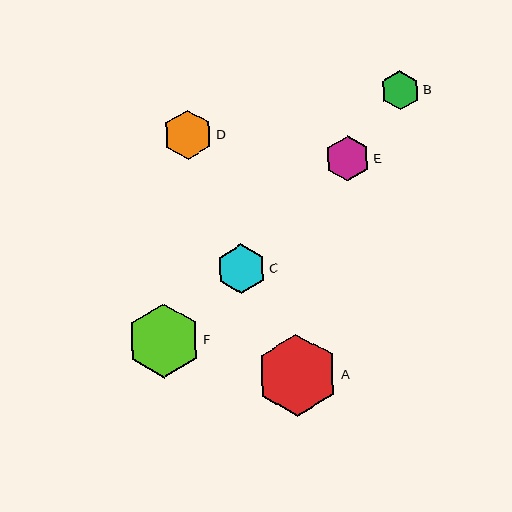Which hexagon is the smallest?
Hexagon B is the smallest with a size of approximately 39 pixels.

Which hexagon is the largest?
Hexagon A is the largest with a size of approximately 82 pixels.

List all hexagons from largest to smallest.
From largest to smallest: A, F, D, C, E, B.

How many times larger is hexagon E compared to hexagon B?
Hexagon E is approximately 1.2 times the size of hexagon B.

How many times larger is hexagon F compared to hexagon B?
Hexagon F is approximately 1.9 times the size of hexagon B.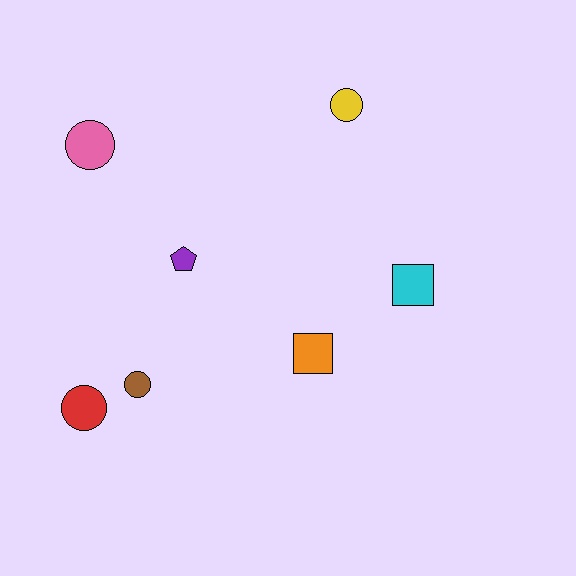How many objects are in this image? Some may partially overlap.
There are 7 objects.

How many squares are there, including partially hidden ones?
There are 2 squares.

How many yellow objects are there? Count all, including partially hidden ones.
There is 1 yellow object.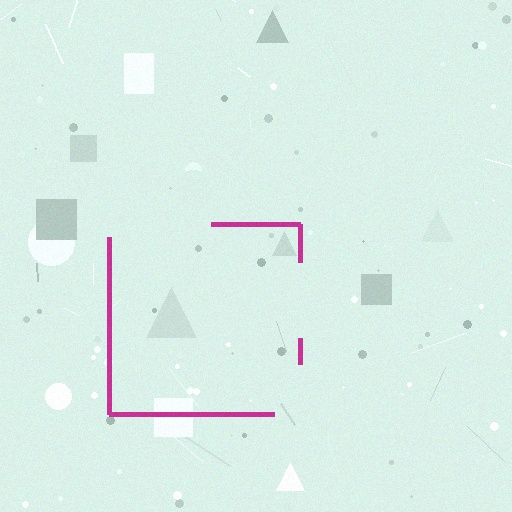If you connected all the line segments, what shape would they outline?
They would outline a square.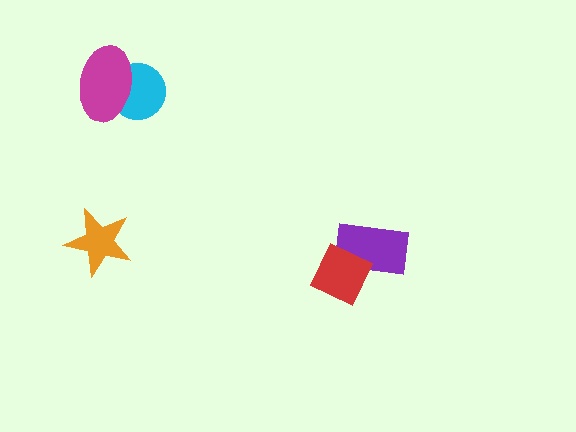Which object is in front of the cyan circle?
The magenta ellipse is in front of the cyan circle.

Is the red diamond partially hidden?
No, no other shape covers it.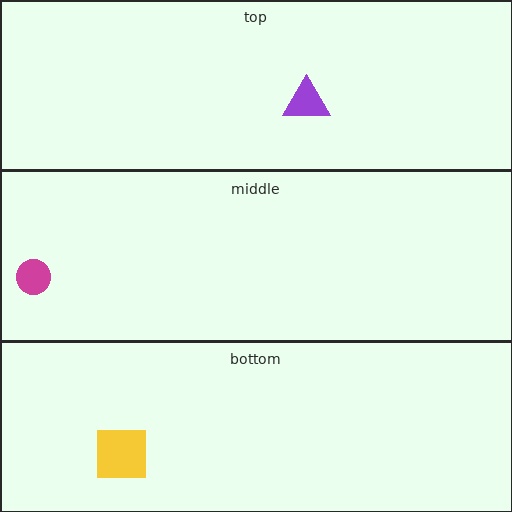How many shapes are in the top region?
1.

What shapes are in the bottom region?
The yellow square.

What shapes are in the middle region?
The magenta circle.